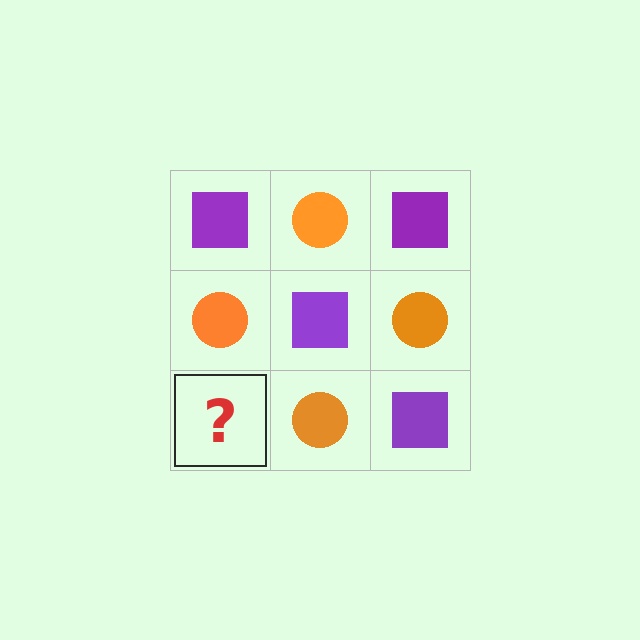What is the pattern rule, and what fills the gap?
The rule is that it alternates purple square and orange circle in a checkerboard pattern. The gap should be filled with a purple square.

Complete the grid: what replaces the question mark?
The question mark should be replaced with a purple square.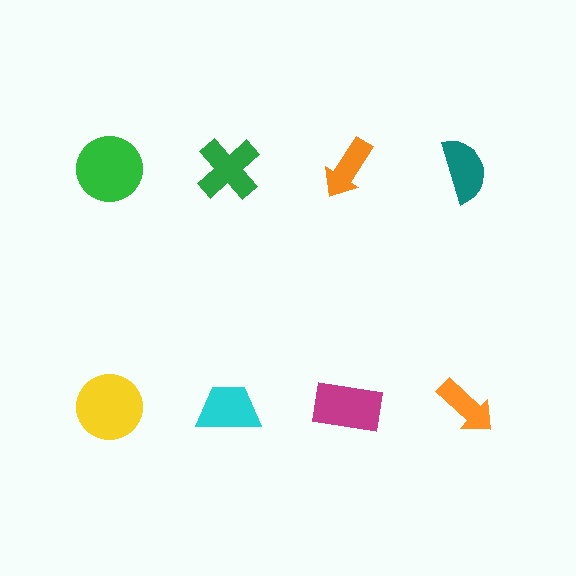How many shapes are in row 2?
4 shapes.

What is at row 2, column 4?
An orange arrow.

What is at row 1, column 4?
A teal semicircle.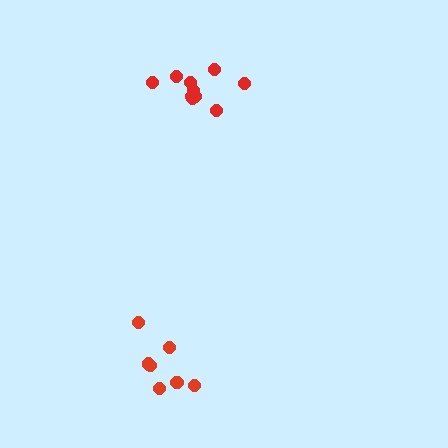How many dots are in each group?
Group 1: 10 dots, Group 2: 7 dots (17 total).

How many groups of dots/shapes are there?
There are 2 groups.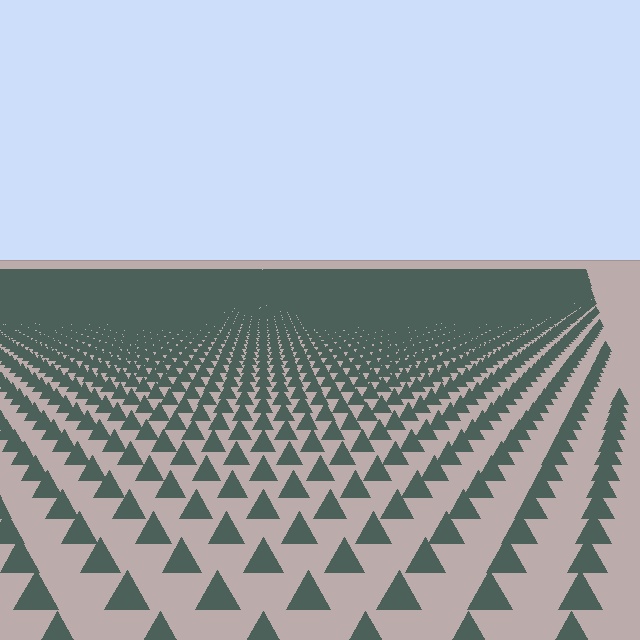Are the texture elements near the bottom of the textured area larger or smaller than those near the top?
Larger. Near the bottom, elements are closer to the viewer and appear at a bigger on-screen size.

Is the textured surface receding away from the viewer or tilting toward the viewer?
The surface is receding away from the viewer. Texture elements get smaller and denser toward the top.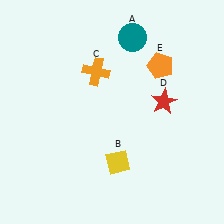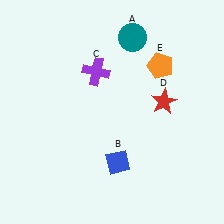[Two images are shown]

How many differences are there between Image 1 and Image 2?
There are 2 differences between the two images.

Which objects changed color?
B changed from yellow to blue. C changed from orange to purple.